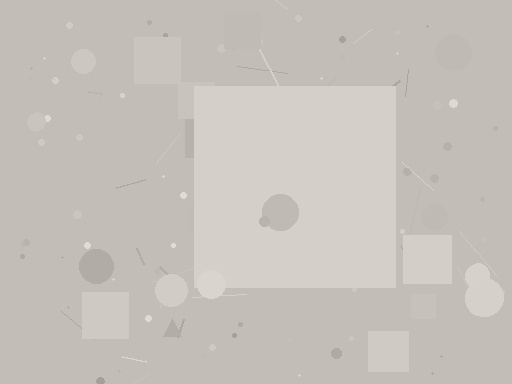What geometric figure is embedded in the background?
A square is embedded in the background.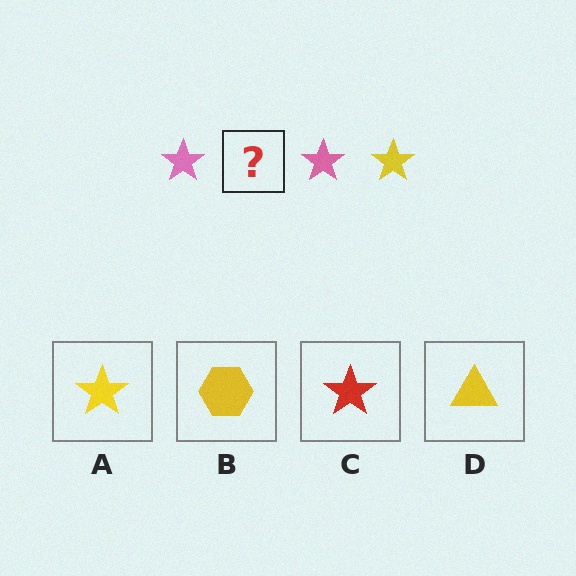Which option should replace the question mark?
Option A.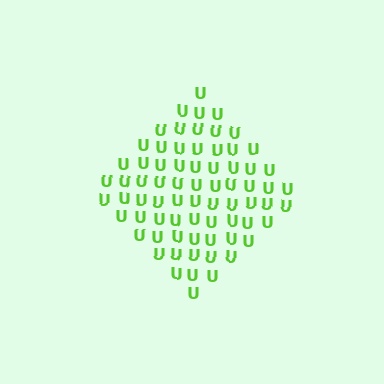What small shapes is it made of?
It is made of small letter U's.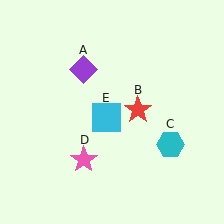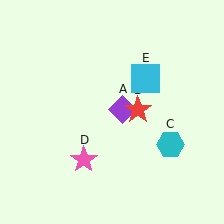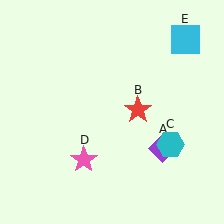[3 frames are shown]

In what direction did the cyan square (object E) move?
The cyan square (object E) moved up and to the right.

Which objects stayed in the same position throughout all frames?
Red star (object B) and cyan hexagon (object C) and pink star (object D) remained stationary.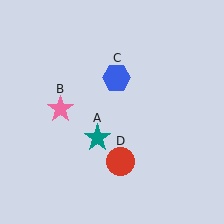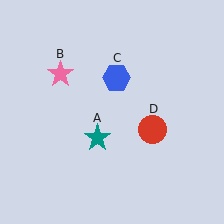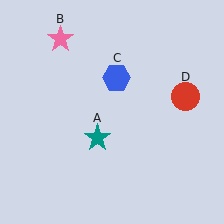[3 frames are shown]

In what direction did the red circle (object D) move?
The red circle (object D) moved up and to the right.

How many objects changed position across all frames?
2 objects changed position: pink star (object B), red circle (object D).